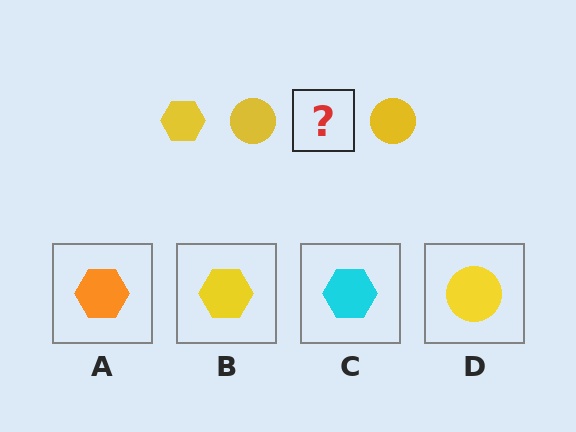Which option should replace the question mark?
Option B.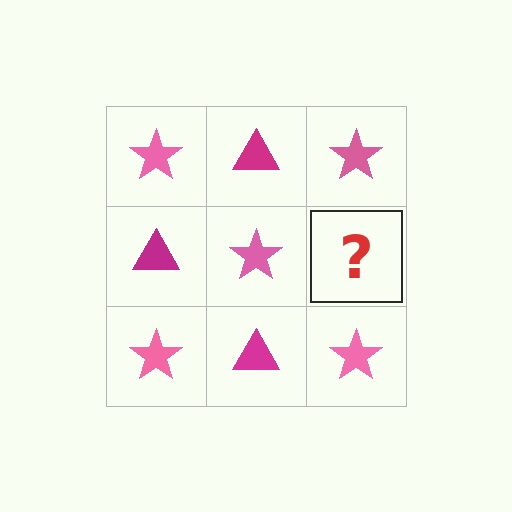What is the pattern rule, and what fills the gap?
The rule is that it alternates pink star and magenta triangle in a checkerboard pattern. The gap should be filled with a magenta triangle.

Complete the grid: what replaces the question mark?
The question mark should be replaced with a magenta triangle.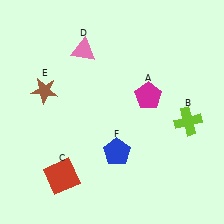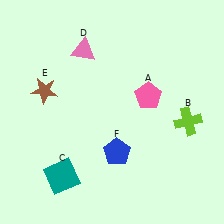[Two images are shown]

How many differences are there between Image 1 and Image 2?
There are 2 differences between the two images.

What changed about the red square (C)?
In Image 1, C is red. In Image 2, it changed to teal.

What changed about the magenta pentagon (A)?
In Image 1, A is magenta. In Image 2, it changed to pink.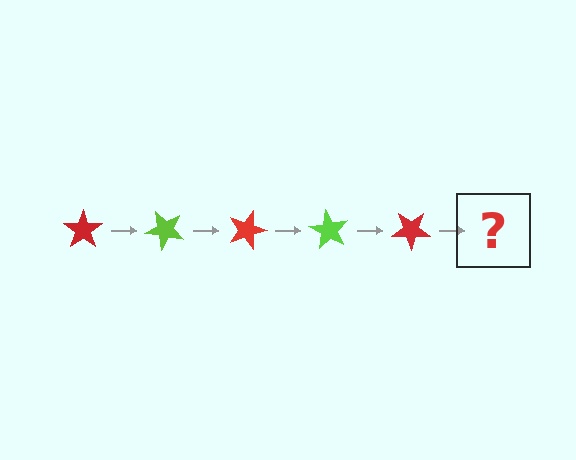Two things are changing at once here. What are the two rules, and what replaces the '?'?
The two rules are that it rotates 45 degrees each step and the color cycles through red and lime. The '?' should be a lime star, rotated 225 degrees from the start.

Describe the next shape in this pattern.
It should be a lime star, rotated 225 degrees from the start.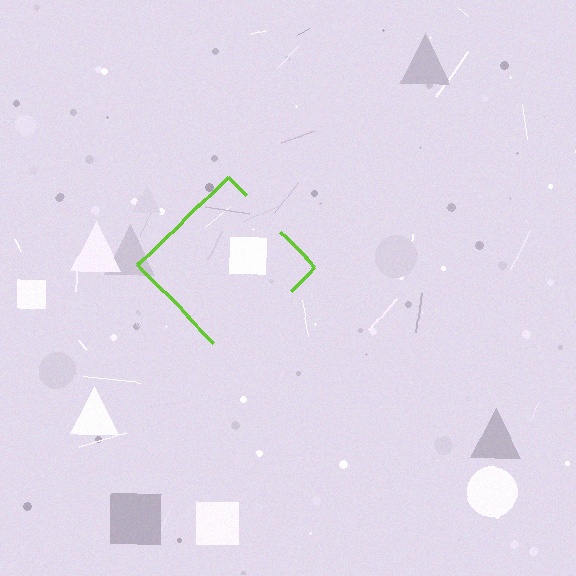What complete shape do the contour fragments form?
The contour fragments form a diamond.